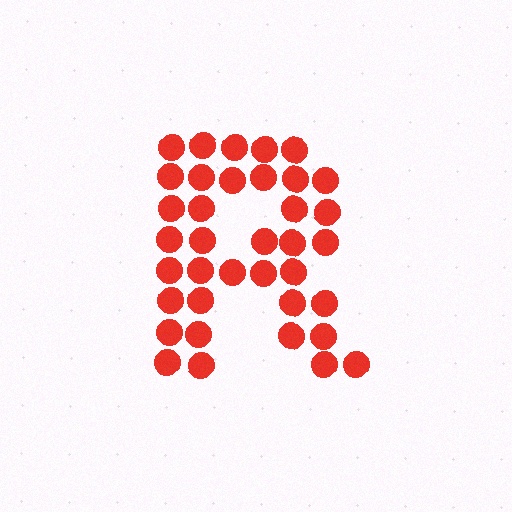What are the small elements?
The small elements are circles.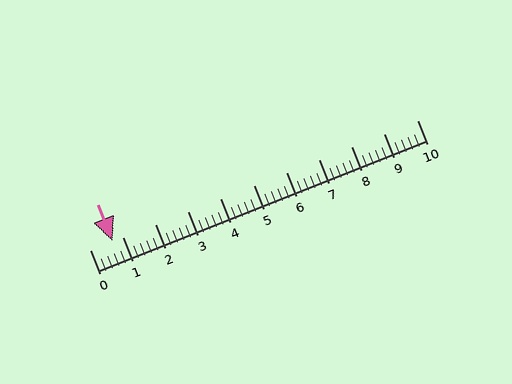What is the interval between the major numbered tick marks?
The major tick marks are spaced 1 units apart.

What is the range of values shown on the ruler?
The ruler shows values from 0 to 10.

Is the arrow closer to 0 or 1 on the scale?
The arrow is closer to 1.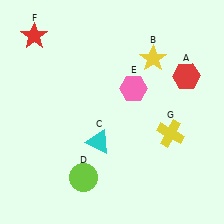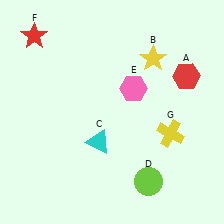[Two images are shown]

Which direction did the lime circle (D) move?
The lime circle (D) moved right.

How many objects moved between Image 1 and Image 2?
1 object moved between the two images.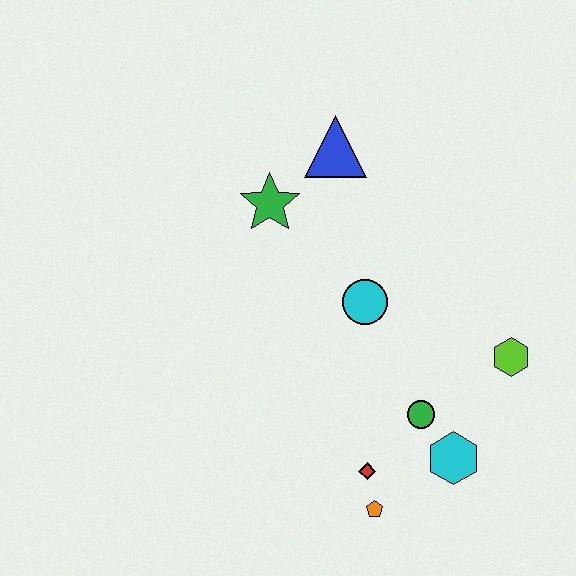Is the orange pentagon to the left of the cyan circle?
No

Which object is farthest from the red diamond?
The blue triangle is farthest from the red diamond.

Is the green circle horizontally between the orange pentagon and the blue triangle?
No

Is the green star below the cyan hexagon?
No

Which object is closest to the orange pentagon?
The red diamond is closest to the orange pentagon.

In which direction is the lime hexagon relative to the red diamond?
The lime hexagon is to the right of the red diamond.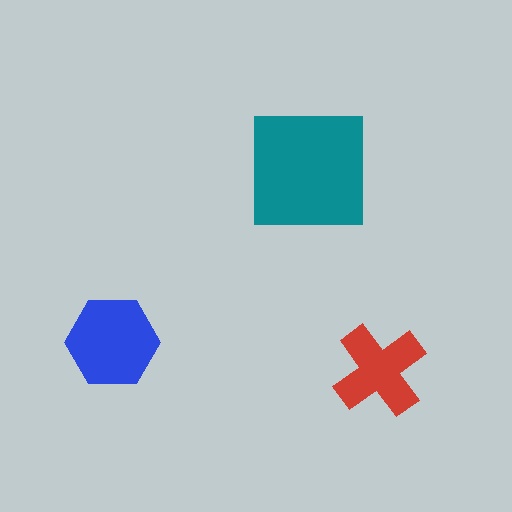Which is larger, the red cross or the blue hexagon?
The blue hexagon.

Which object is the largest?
The teal square.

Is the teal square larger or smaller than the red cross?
Larger.